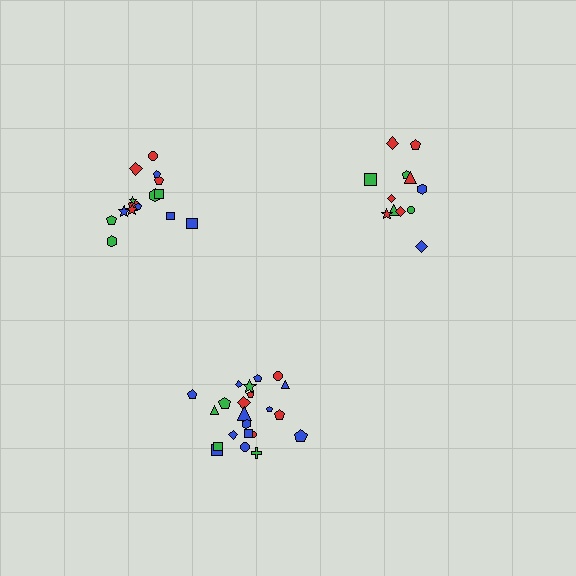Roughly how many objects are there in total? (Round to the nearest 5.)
Roughly 50 objects in total.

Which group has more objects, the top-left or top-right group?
The top-left group.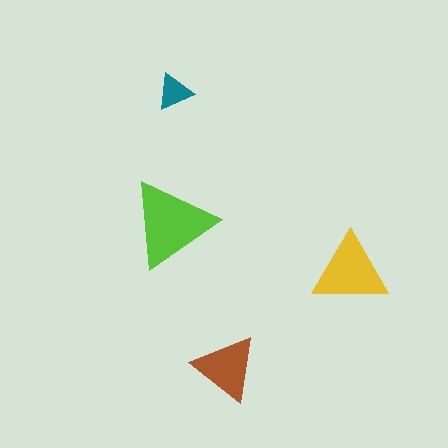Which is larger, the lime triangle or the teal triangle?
The lime one.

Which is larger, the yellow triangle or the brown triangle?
The yellow one.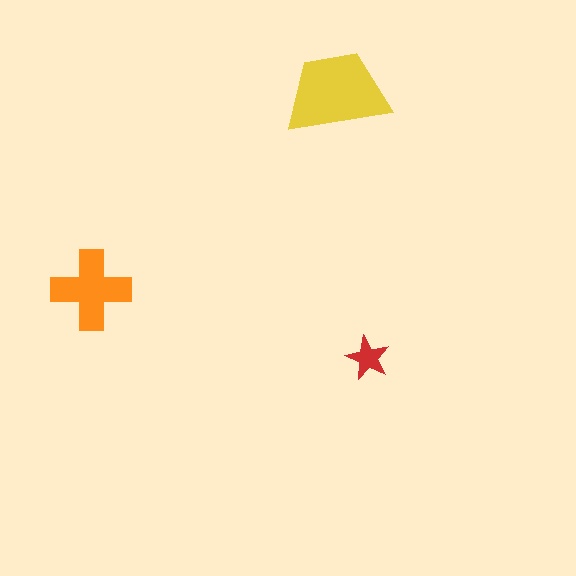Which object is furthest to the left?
The orange cross is leftmost.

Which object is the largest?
The yellow trapezoid.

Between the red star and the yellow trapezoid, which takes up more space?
The yellow trapezoid.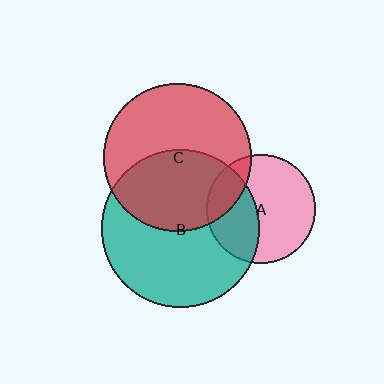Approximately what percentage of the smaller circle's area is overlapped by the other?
Approximately 45%.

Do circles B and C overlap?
Yes.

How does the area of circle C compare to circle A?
Approximately 1.8 times.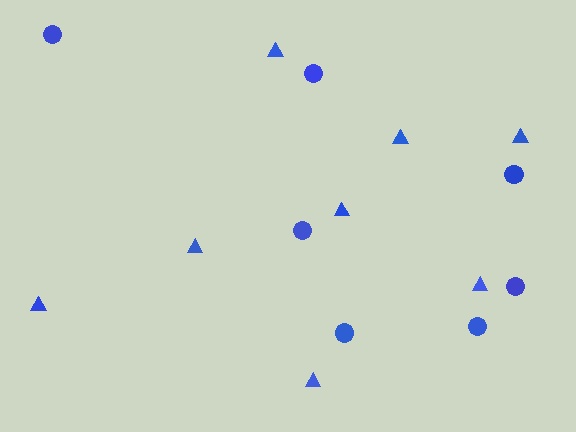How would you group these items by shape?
There are 2 groups: one group of circles (7) and one group of triangles (8).